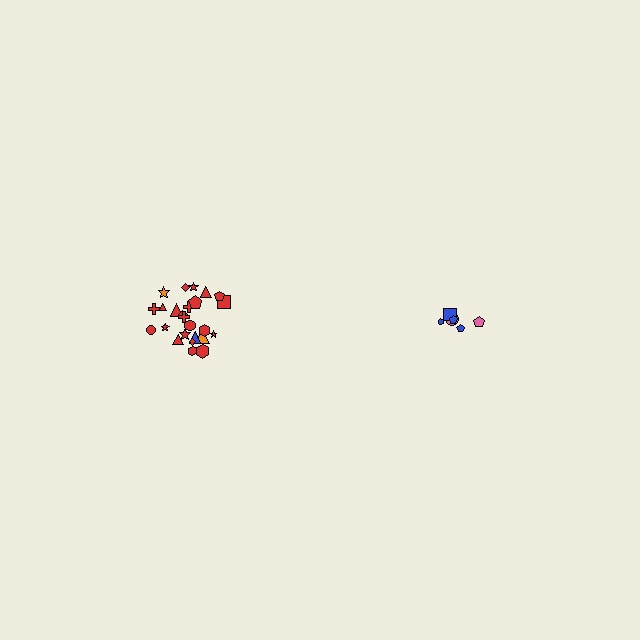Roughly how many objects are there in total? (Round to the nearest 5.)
Roughly 30 objects in total.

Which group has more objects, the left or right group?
The left group.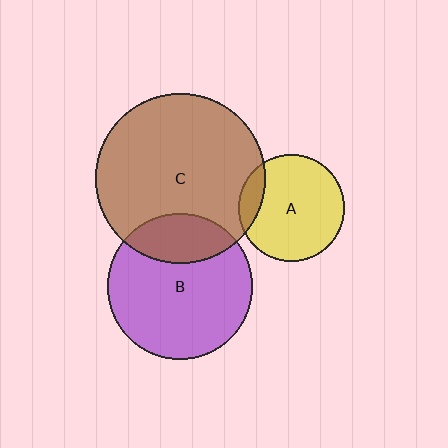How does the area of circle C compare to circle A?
Approximately 2.6 times.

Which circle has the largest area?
Circle C (brown).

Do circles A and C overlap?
Yes.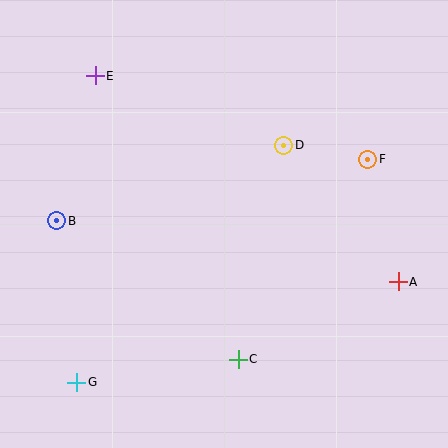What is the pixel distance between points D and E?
The distance between D and E is 201 pixels.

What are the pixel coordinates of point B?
Point B is at (57, 221).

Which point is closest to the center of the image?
Point D at (284, 145) is closest to the center.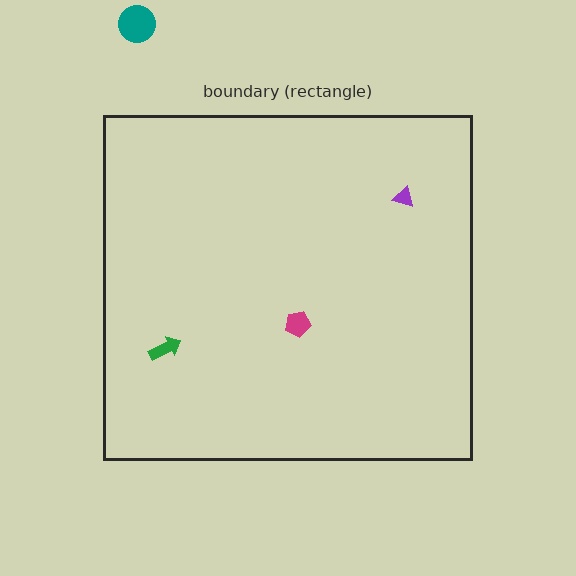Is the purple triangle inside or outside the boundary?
Inside.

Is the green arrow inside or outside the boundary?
Inside.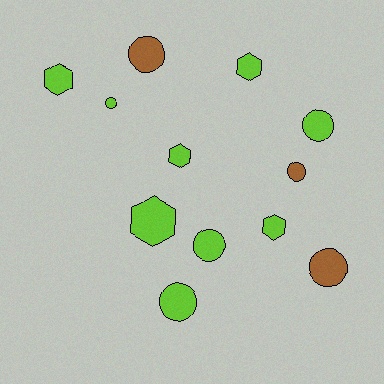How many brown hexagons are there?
There are no brown hexagons.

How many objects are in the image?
There are 12 objects.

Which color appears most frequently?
Lime, with 9 objects.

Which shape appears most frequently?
Circle, with 7 objects.